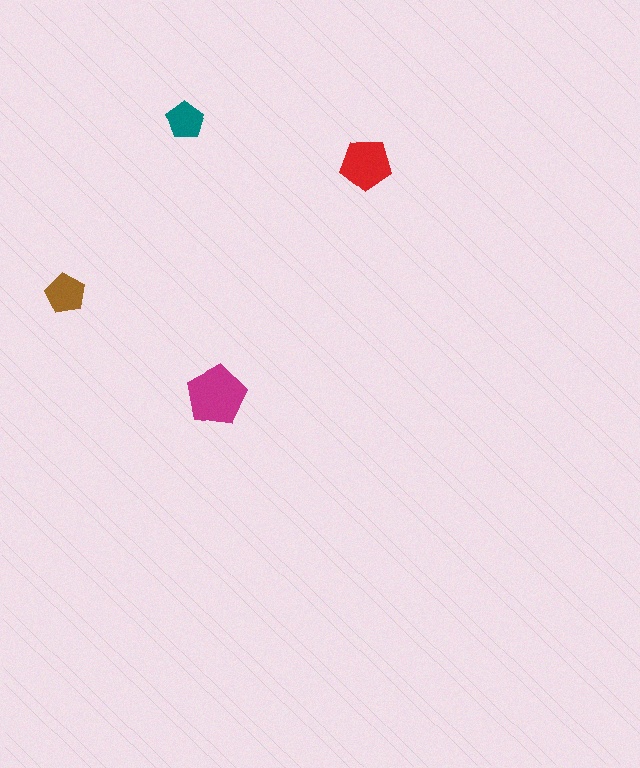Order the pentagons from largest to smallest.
the magenta one, the red one, the brown one, the teal one.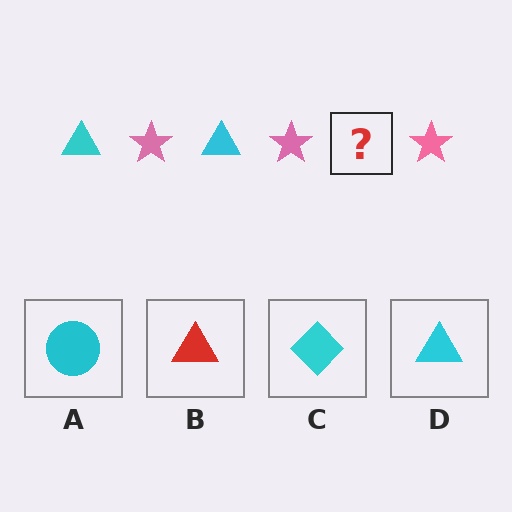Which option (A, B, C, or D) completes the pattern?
D.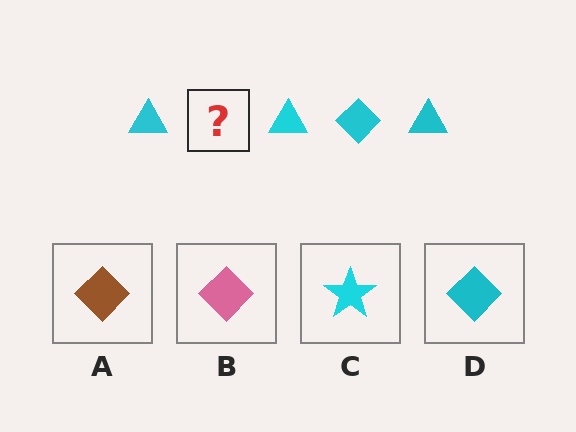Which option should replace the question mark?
Option D.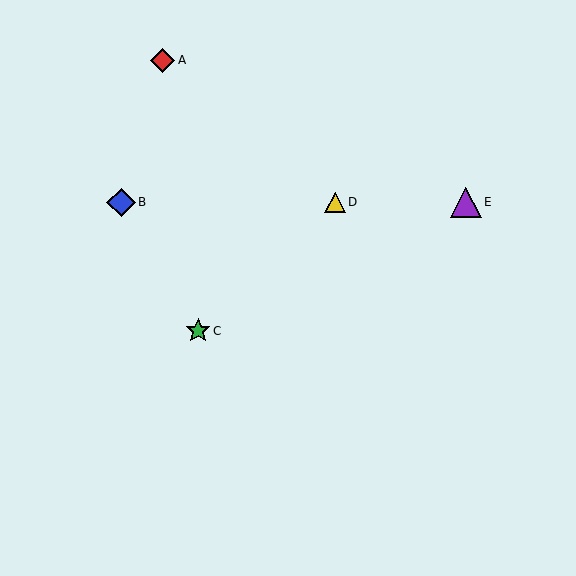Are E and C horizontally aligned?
No, E is at y≈202 and C is at y≈331.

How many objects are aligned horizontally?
3 objects (B, D, E) are aligned horizontally.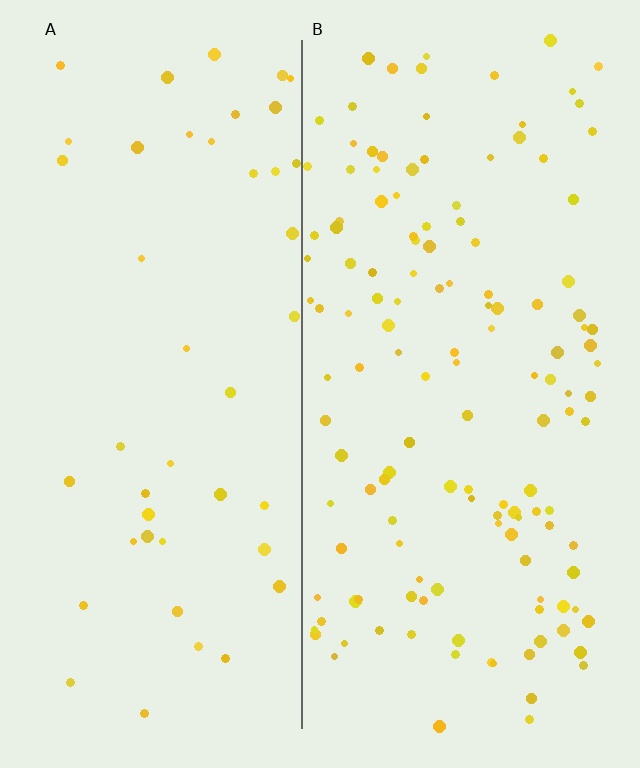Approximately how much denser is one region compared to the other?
Approximately 3.1× — region B over region A.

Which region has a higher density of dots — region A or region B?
B (the right).